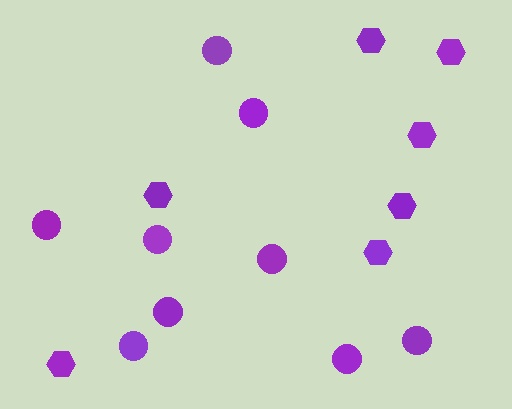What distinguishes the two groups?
There are 2 groups: one group of circles (9) and one group of hexagons (7).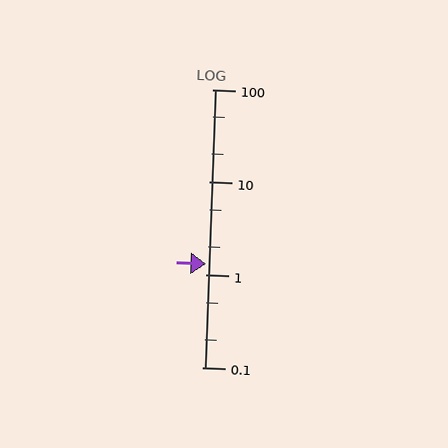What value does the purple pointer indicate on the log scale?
The pointer indicates approximately 1.3.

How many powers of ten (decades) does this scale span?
The scale spans 3 decades, from 0.1 to 100.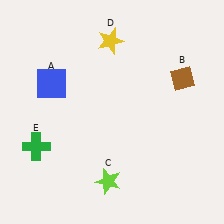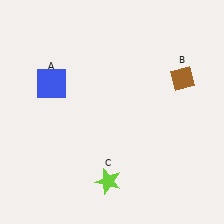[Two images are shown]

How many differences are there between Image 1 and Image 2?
There are 2 differences between the two images.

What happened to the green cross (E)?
The green cross (E) was removed in Image 2. It was in the bottom-left area of Image 1.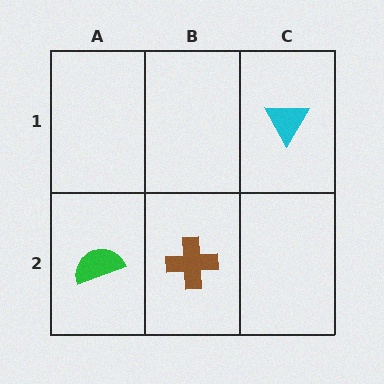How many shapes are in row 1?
1 shape.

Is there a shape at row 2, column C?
No, that cell is empty.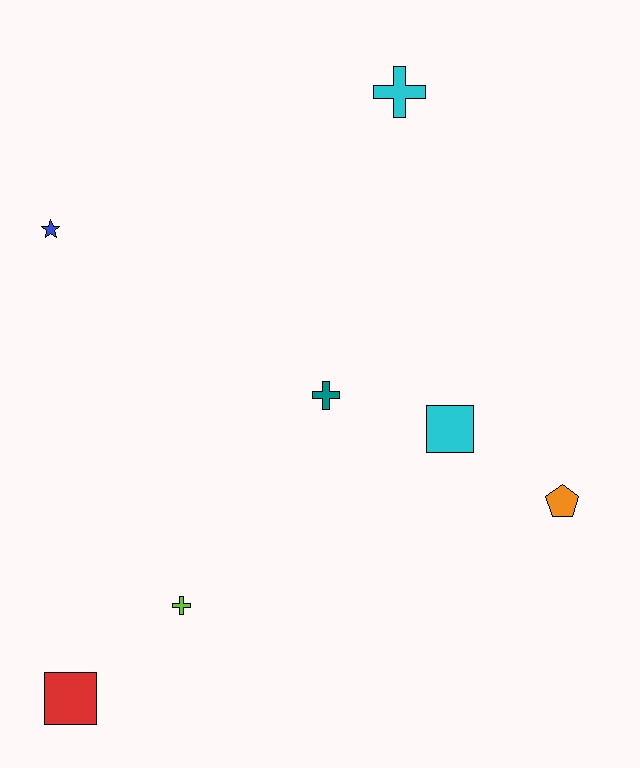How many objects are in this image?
There are 7 objects.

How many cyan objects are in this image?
There are 2 cyan objects.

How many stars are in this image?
There is 1 star.